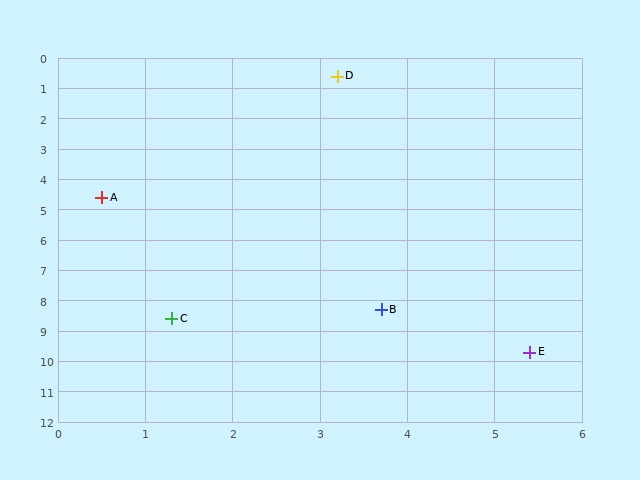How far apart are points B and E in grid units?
Points B and E are about 2.2 grid units apart.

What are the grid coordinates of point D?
Point D is at approximately (3.2, 0.6).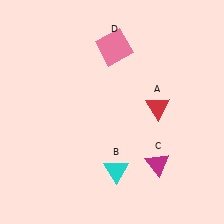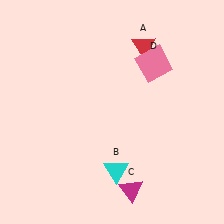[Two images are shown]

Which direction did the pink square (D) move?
The pink square (D) moved right.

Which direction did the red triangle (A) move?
The red triangle (A) moved up.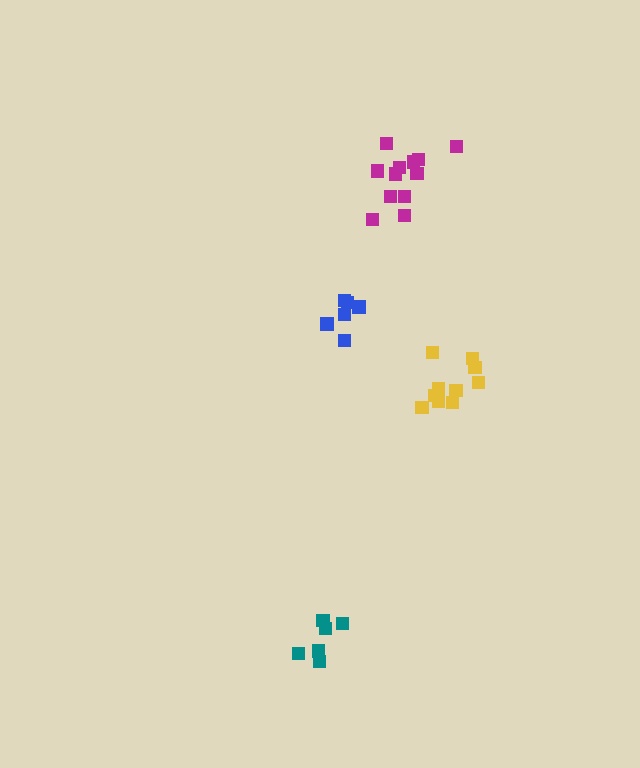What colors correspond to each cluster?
The clusters are colored: teal, blue, yellow, magenta.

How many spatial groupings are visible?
There are 4 spatial groupings.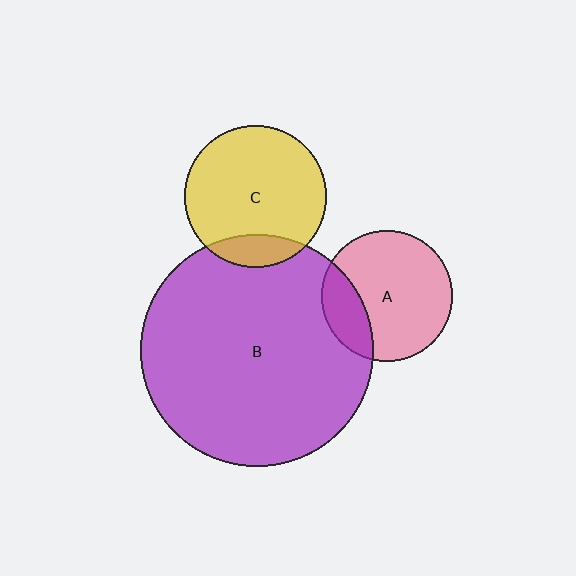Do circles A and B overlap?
Yes.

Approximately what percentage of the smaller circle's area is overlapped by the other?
Approximately 25%.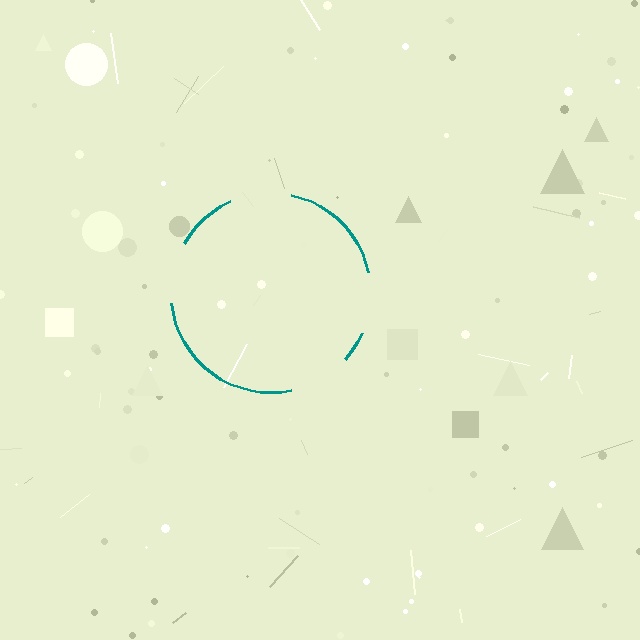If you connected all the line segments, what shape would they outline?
They would outline a circle.